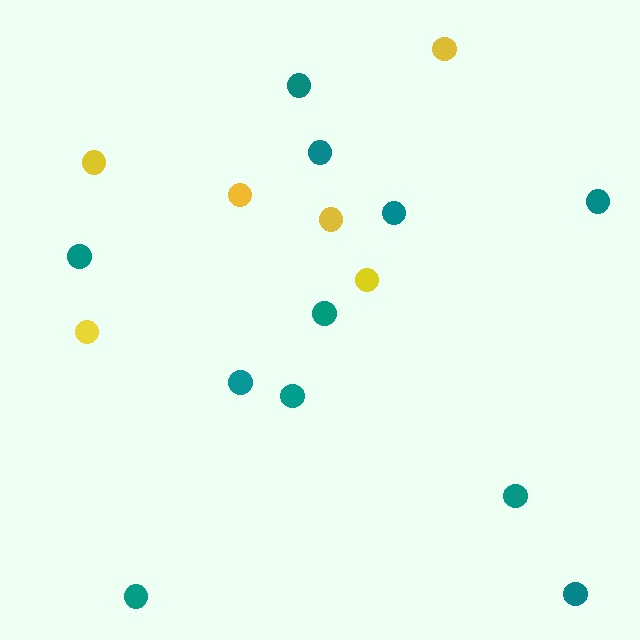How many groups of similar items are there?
There are 2 groups: one group of teal circles (11) and one group of yellow circles (6).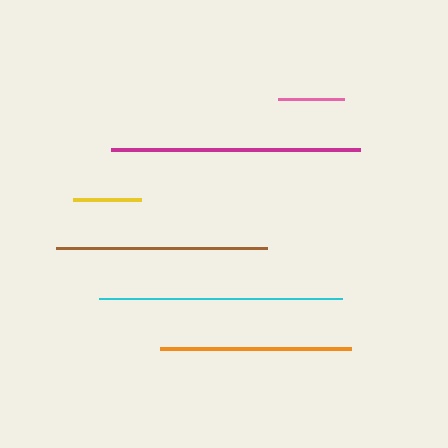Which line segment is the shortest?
The pink line is the shortest at approximately 65 pixels.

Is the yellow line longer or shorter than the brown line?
The brown line is longer than the yellow line.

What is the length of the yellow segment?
The yellow segment is approximately 67 pixels long.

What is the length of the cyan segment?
The cyan segment is approximately 243 pixels long.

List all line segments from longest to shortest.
From longest to shortest: magenta, cyan, brown, orange, yellow, pink.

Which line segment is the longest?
The magenta line is the longest at approximately 248 pixels.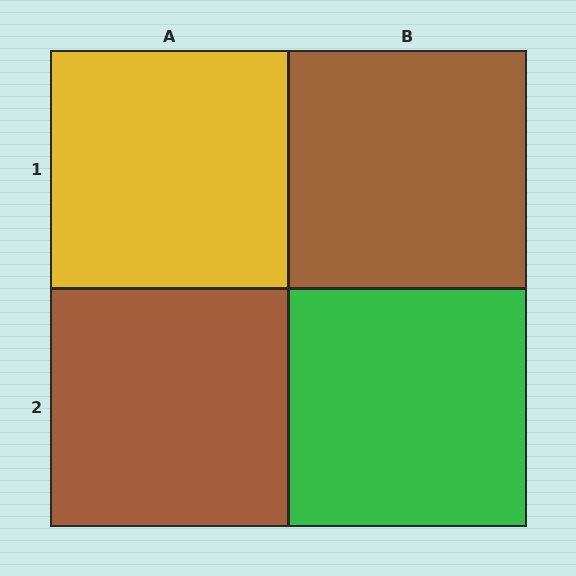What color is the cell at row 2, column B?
Green.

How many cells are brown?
2 cells are brown.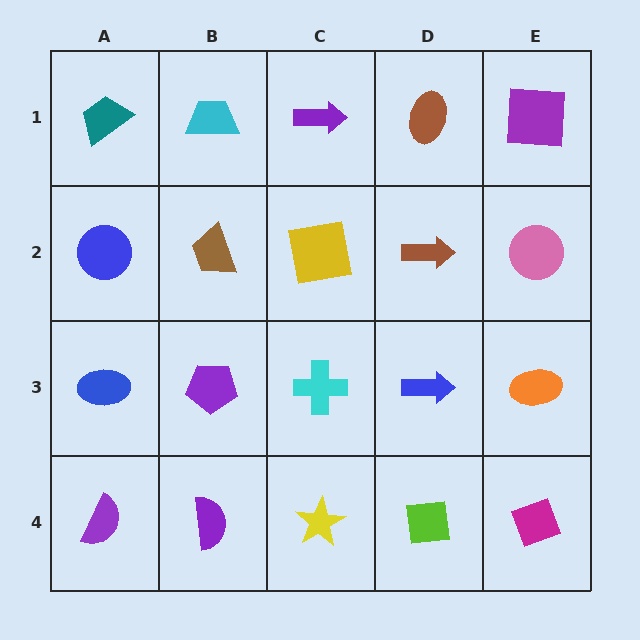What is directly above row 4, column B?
A purple pentagon.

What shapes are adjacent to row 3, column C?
A yellow square (row 2, column C), a yellow star (row 4, column C), a purple pentagon (row 3, column B), a blue arrow (row 3, column D).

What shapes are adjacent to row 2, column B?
A cyan trapezoid (row 1, column B), a purple pentagon (row 3, column B), a blue circle (row 2, column A), a yellow square (row 2, column C).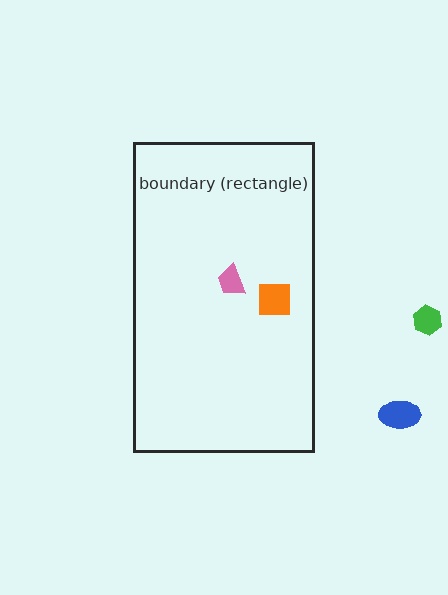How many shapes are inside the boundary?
2 inside, 2 outside.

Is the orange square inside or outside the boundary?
Inside.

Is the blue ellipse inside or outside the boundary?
Outside.